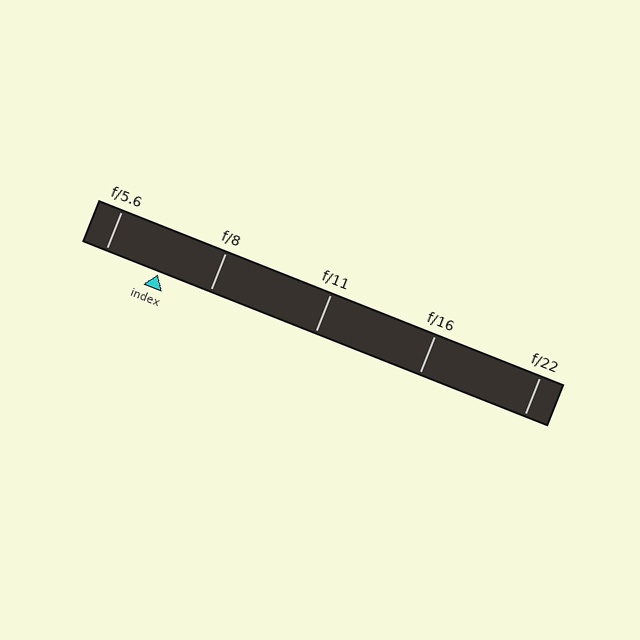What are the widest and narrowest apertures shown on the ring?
The widest aperture shown is f/5.6 and the narrowest is f/22.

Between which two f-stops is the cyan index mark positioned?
The index mark is between f/5.6 and f/8.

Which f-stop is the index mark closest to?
The index mark is closest to f/8.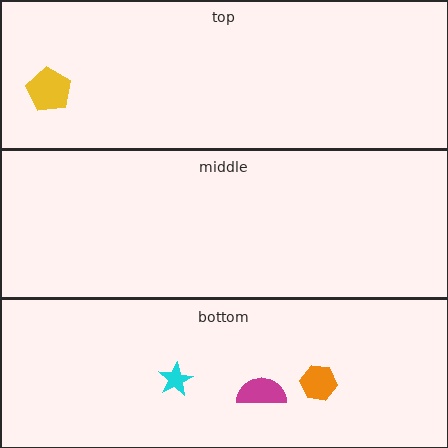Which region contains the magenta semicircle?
The bottom region.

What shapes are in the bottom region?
The magenta semicircle, the orange hexagon, the cyan star.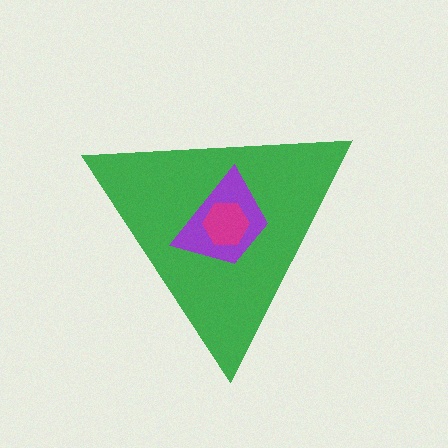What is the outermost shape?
The green triangle.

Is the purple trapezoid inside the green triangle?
Yes.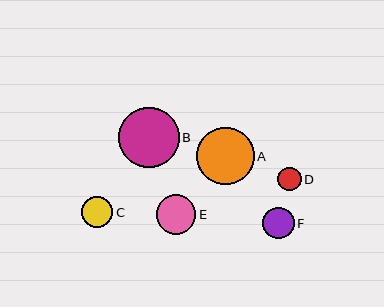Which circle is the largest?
Circle B is the largest with a size of approximately 61 pixels.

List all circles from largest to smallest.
From largest to smallest: B, A, E, F, C, D.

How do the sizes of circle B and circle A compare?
Circle B and circle A are approximately the same size.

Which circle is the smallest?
Circle D is the smallest with a size of approximately 23 pixels.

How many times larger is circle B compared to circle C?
Circle B is approximately 2.0 times the size of circle C.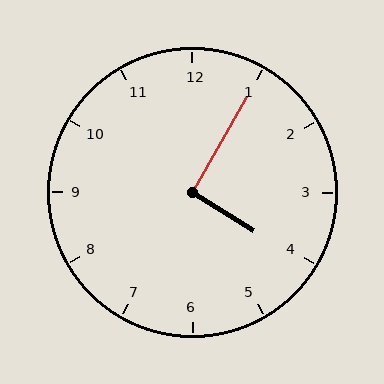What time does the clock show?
4:05.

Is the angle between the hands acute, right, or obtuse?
It is right.